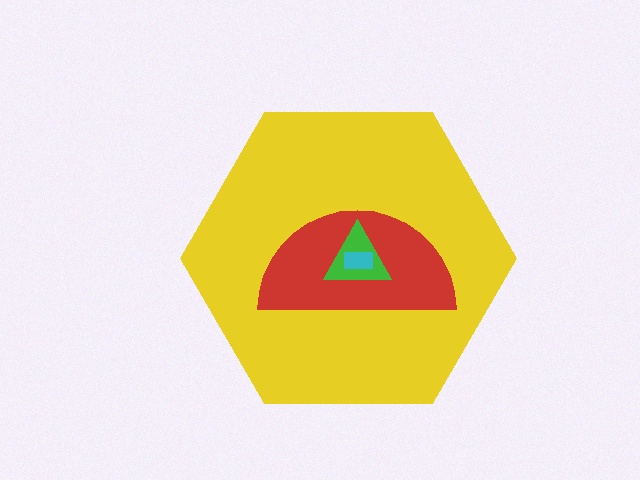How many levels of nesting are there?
4.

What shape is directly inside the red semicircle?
The green triangle.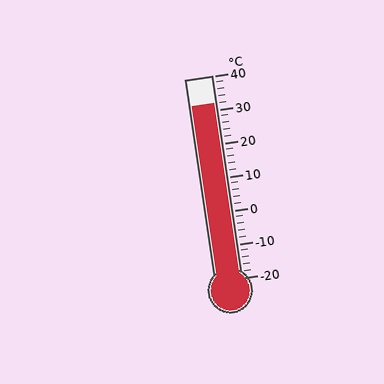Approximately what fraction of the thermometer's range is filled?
The thermometer is filled to approximately 85% of its range.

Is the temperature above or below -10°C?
The temperature is above -10°C.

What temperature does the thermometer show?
The thermometer shows approximately 32°C.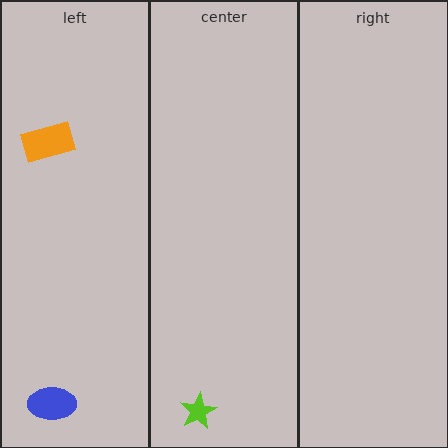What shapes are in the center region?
The lime star.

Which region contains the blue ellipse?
The left region.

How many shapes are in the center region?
1.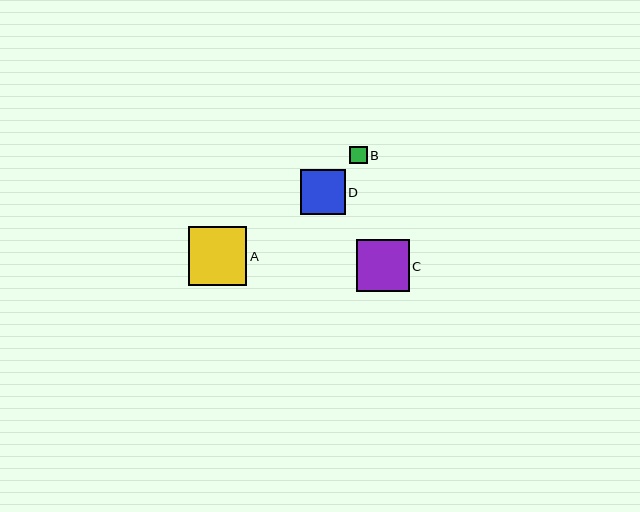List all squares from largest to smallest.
From largest to smallest: A, C, D, B.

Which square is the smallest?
Square B is the smallest with a size of approximately 18 pixels.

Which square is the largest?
Square A is the largest with a size of approximately 59 pixels.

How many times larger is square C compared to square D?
Square C is approximately 1.2 times the size of square D.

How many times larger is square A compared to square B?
Square A is approximately 3.3 times the size of square B.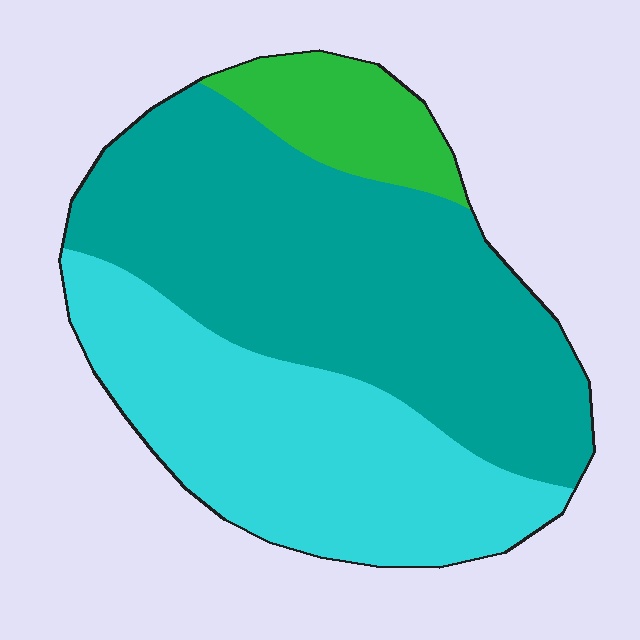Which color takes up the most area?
Teal, at roughly 50%.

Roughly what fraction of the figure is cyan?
Cyan takes up about three eighths (3/8) of the figure.